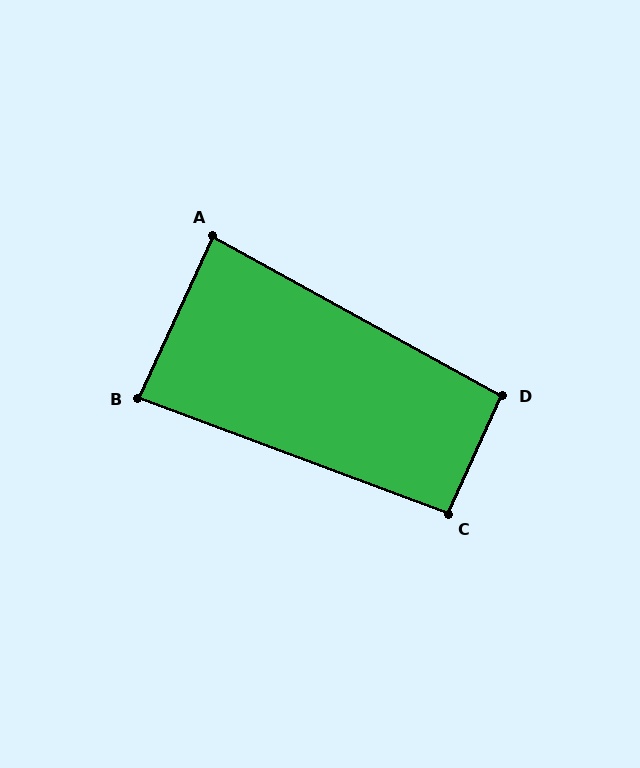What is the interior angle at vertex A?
Approximately 86 degrees (approximately right).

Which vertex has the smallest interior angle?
B, at approximately 86 degrees.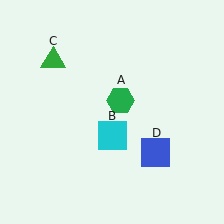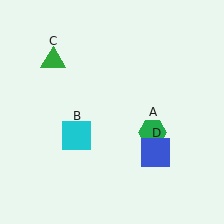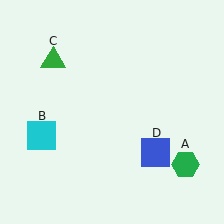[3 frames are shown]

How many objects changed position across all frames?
2 objects changed position: green hexagon (object A), cyan square (object B).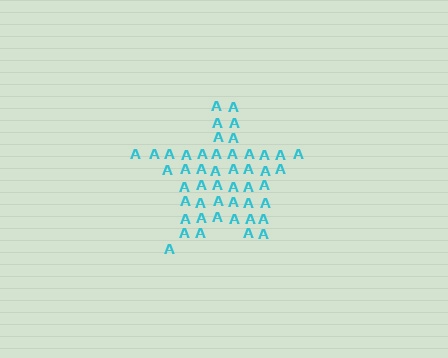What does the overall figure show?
The overall figure shows a star.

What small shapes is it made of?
It is made of small letter A's.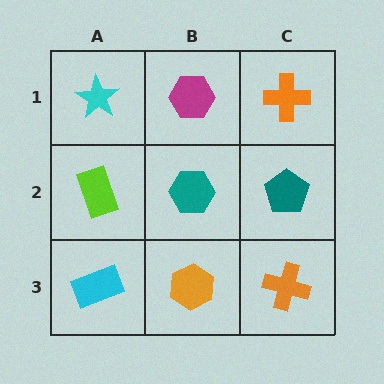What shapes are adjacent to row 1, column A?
A lime rectangle (row 2, column A), a magenta hexagon (row 1, column B).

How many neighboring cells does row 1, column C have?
2.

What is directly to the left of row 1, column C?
A magenta hexagon.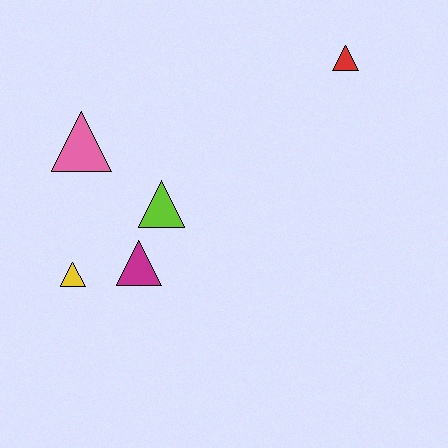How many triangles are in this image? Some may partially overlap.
There are 5 triangles.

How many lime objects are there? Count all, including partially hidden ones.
There is 1 lime object.